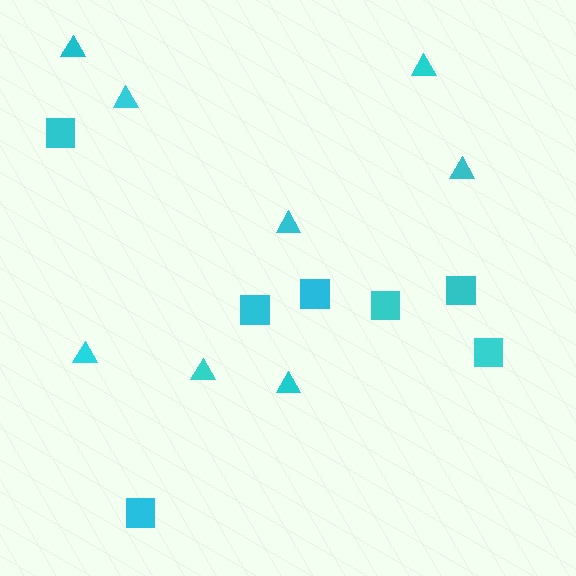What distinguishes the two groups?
There are 2 groups: one group of squares (7) and one group of triangles (8).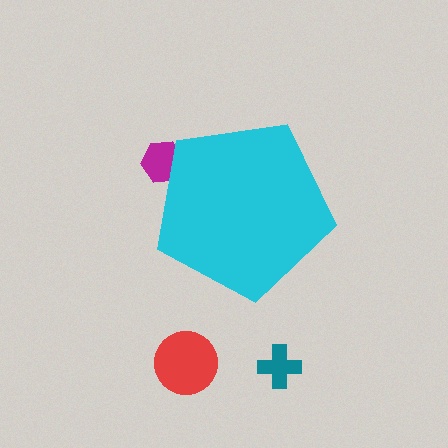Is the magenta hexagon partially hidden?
Yes, the magenta hexagon is partially hidden behind the cyan pentagon.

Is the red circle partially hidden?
No, the red circle is fully visible.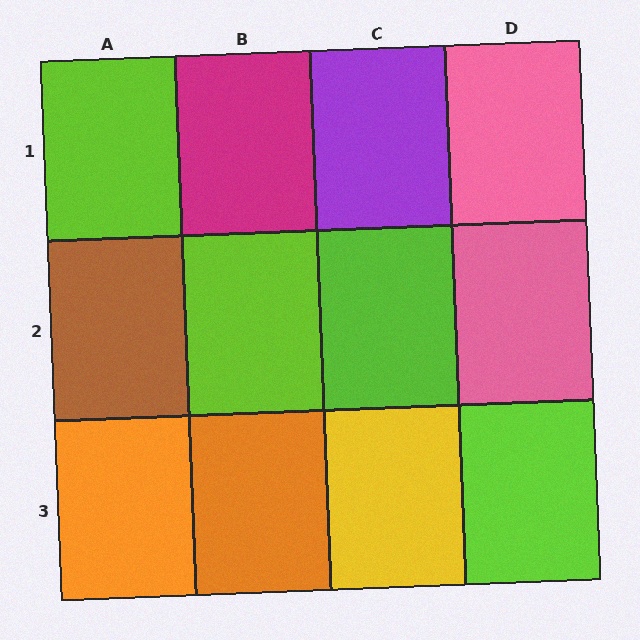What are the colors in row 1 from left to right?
Lime, magenta, purple, pink.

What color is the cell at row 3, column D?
Lime.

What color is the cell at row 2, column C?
Lime.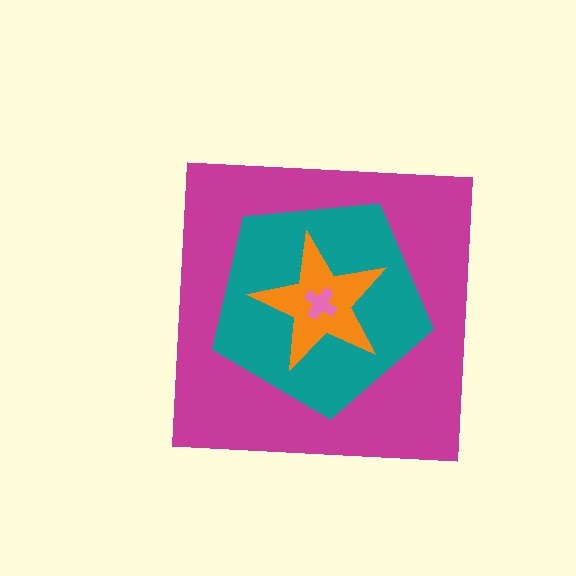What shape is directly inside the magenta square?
The teal pentagon.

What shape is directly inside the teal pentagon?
The orange star.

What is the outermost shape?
The magenta square.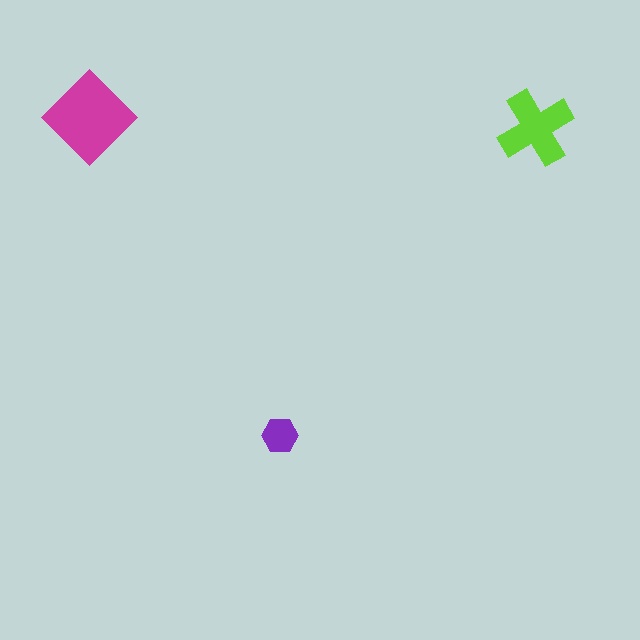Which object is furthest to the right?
The lime cross is rightmost.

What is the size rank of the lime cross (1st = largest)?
2nd.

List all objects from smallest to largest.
The purple hexagon, the lime cross, the magenta diamond.